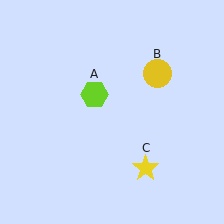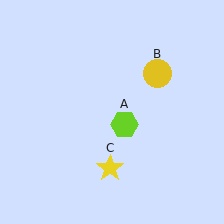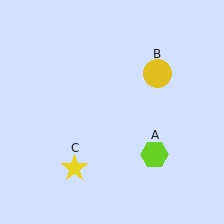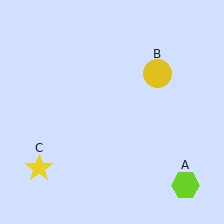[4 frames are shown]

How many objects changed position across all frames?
2 objects changed position: lime hexagon (object A), yellow star (object C).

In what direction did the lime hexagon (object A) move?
The lime hexagon (object A) moved down and to the right.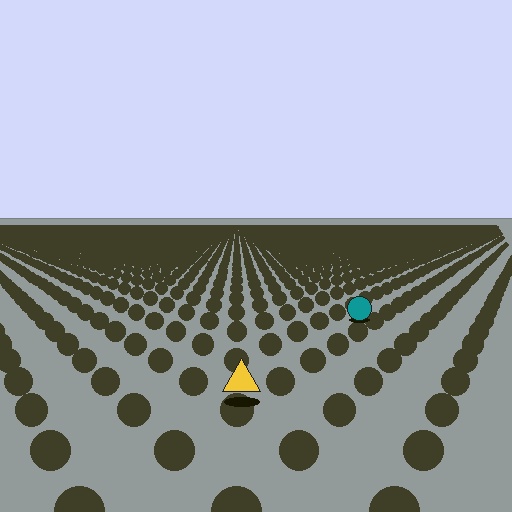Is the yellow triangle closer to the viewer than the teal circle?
Yes. The yellow triangle is closer — you can tell from the texture gradient: the ground texture is coarser near it.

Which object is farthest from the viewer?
The teal circle is farthest from the viewer. It appears smaller and the ground texture around it is denser.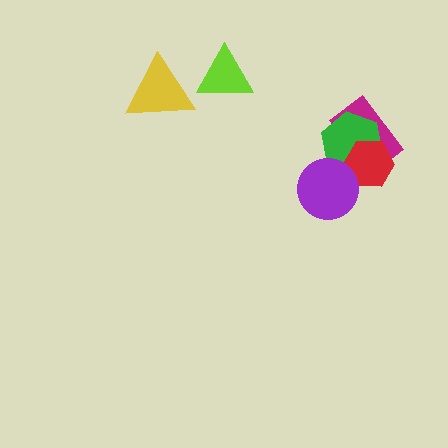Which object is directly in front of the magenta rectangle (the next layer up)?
The green hexagon is directly in front of the magenta rectangle.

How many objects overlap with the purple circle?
2 objects overlap with the purple circle.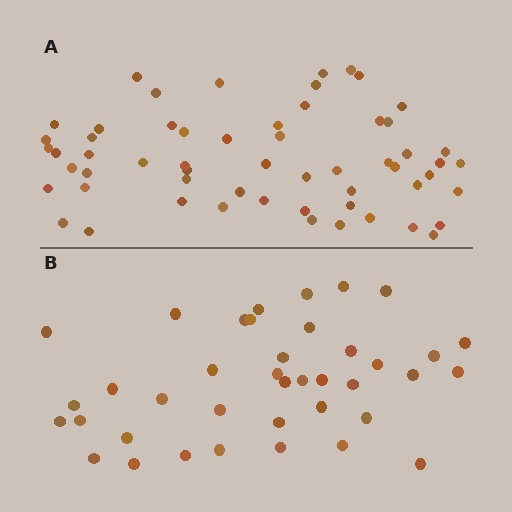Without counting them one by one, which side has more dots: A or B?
Region A (the top region) has more dots.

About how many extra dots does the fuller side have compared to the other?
Region A has approximately 20 more dots than region B.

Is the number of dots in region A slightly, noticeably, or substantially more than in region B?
Region A has substantially more. The ratio is roughly 1.5 to 1.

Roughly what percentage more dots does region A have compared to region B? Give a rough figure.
About 50% more.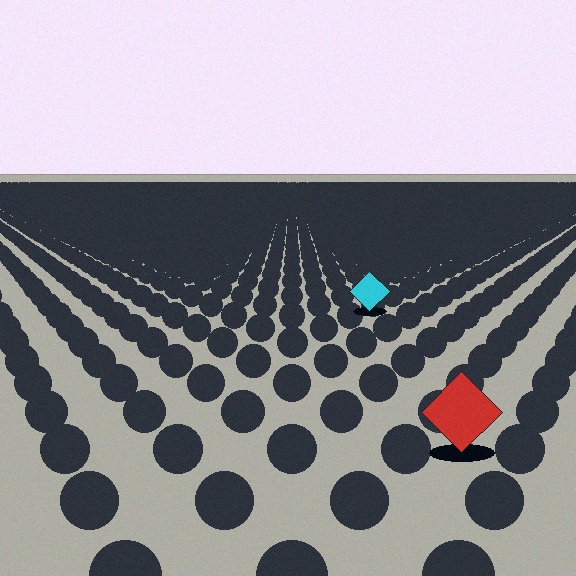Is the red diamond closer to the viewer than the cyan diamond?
Yes. The red diamond is closer — you can tell from the texture gradient: the ground texture is coarser near it.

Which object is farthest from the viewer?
The cyan diamond is farthest from the viewer. It appears smaller and the ground texture around it is denser.